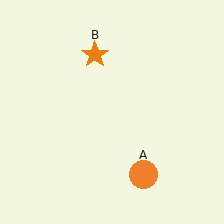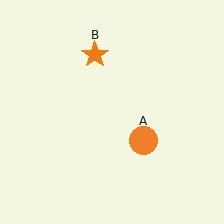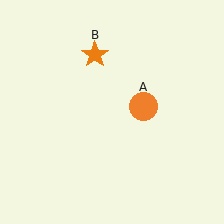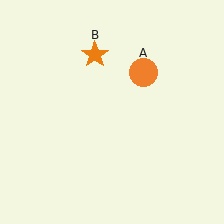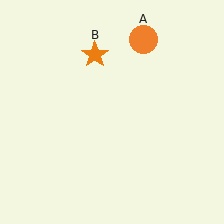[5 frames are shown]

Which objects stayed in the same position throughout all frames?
Orange star (object B) remained stationary.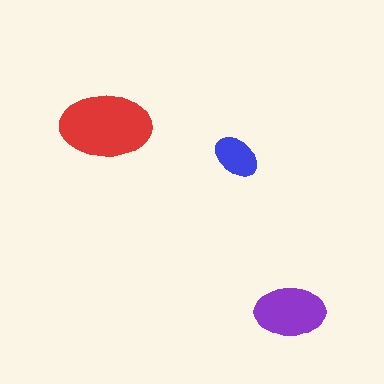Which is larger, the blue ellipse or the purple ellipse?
The purple one.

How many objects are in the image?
There are 3 objects in the image.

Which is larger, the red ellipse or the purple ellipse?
The red one.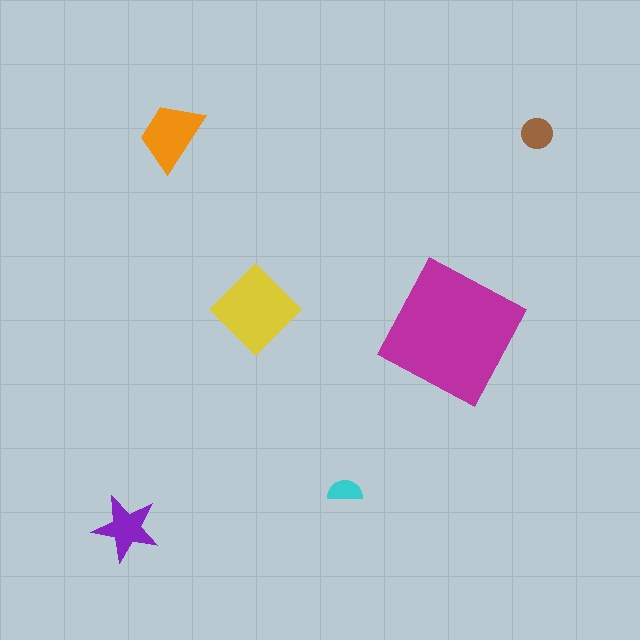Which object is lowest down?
The purple star is bottommost.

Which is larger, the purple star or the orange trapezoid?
The orange trapezoid.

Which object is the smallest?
The cyan semicircle.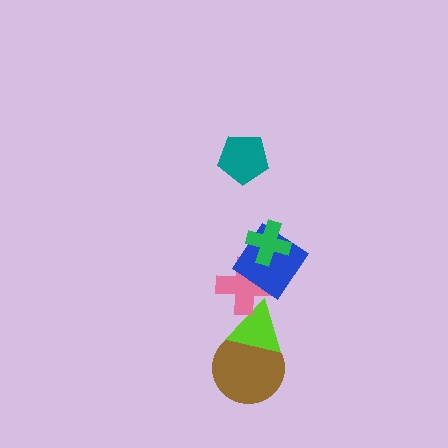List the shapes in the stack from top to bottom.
From top to bottom: the teal pentagon, the green cross, the blue diamond, the pink cross, the lime triangle, the brown circle.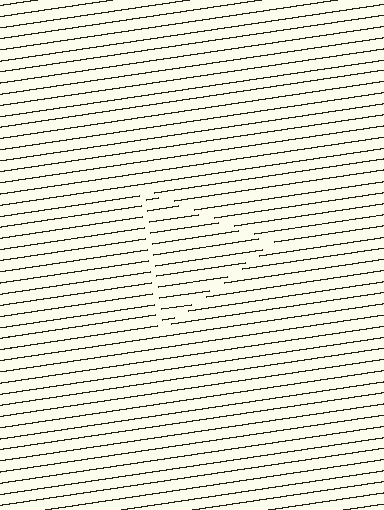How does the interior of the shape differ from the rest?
The interior of the shape contains the same grating, shifted by half a period — the contour is defined by the phase discontinuity where line-ends from the inner and outer gratings abut.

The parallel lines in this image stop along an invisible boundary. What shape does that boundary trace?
An illusory triangle. The interior of the shape contains the same grating, shifted by half a period — the contour is defined by the phase discontinuity where line-ends from the inner and outer gratings abut.